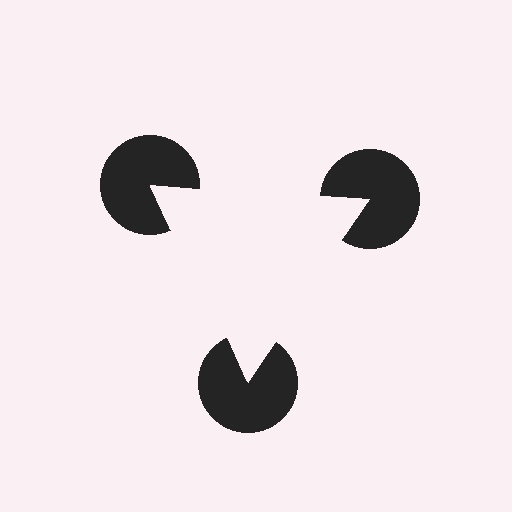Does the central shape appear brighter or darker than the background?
It typically appears slightly brighter than the background, even though no actual brightness change is drawn.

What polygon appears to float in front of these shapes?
An illusory triangle — its edges are inferred from the aligned wedge cuts in the pac-man discs, not physically drawn.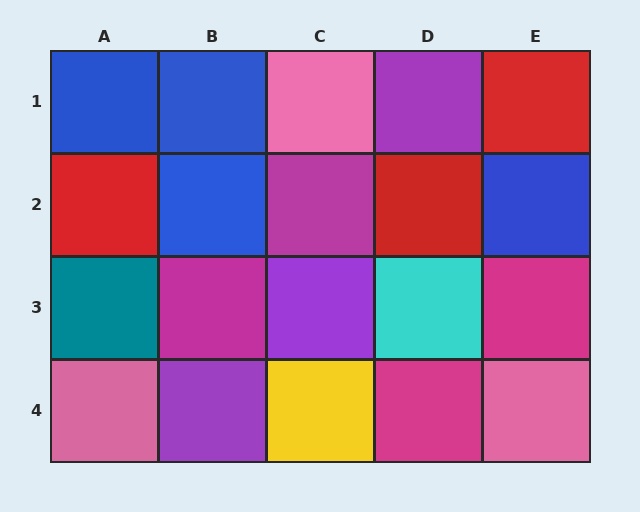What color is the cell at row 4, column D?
Magenta.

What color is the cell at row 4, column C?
Yellow.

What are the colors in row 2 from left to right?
Red, blue, magenta, red, blue.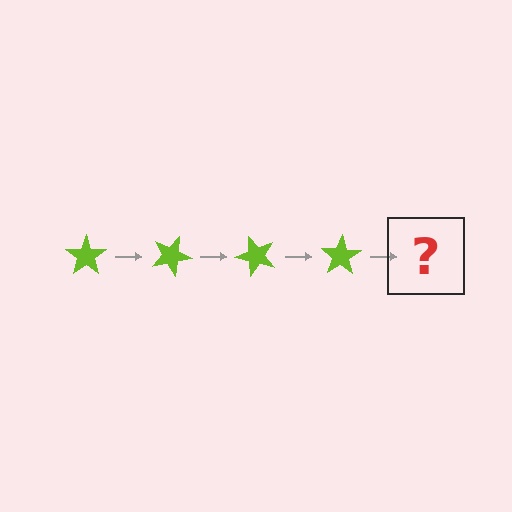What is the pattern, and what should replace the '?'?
The pattern is that the star rotates 25 degrees each step. The '?' should be a lime star rotated 100 degrees.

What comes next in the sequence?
The next element should be a lime star rotated 100 degrees.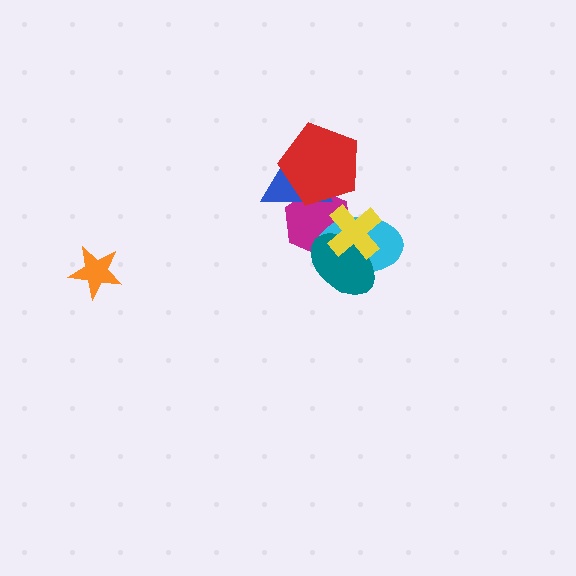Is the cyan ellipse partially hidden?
Yes, it is partially covered by another shape.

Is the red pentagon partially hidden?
No, no other shape covers it.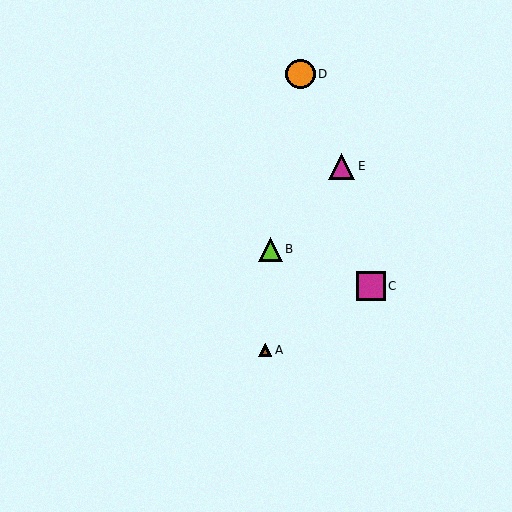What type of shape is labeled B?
Shape B is a lime triangle.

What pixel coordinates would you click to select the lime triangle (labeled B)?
Click at (270, 249) to select the lime triangle B.